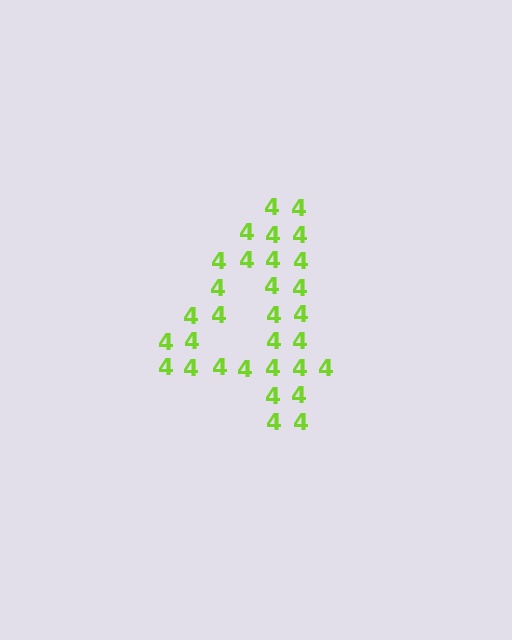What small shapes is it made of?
It is made of small digit 4's.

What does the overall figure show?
The overall figure shows the digit 4.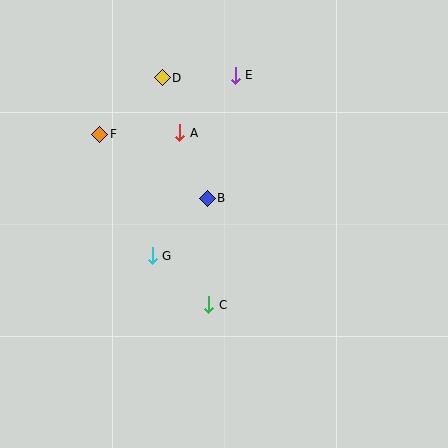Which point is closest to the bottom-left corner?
Point G is closest to the bottom-left corner.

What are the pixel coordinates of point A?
Point A is at (180, 133).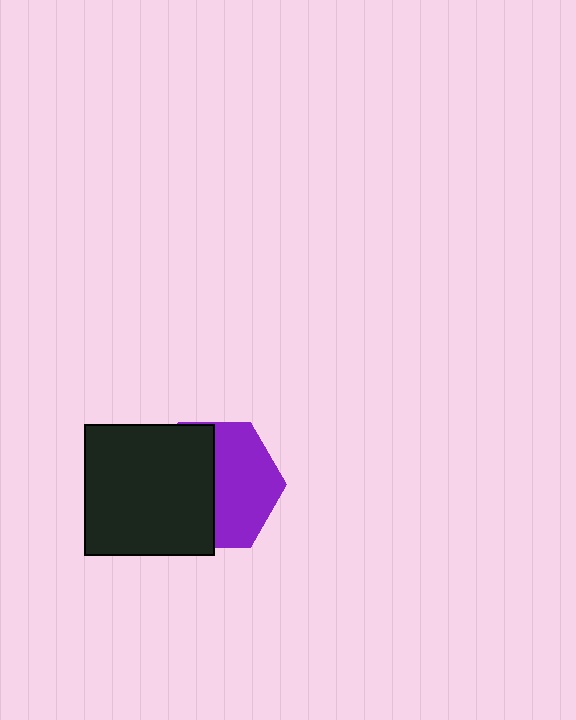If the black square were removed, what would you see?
You would see the complete purple hexagon.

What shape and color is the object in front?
The object in front is a black square.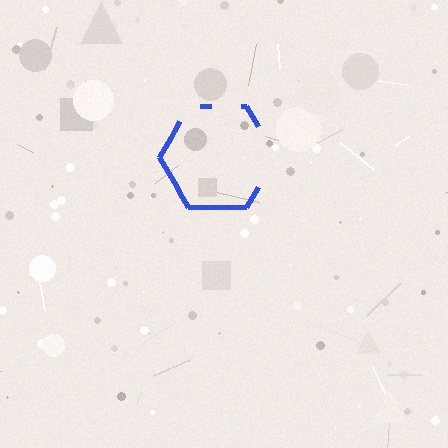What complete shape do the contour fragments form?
The contour fragments form a hexagon.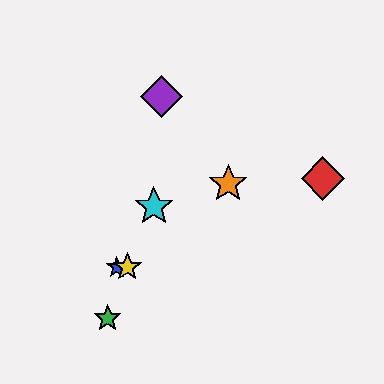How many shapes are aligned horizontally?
2 shapes (the blue star, the yellow star) are aligned horizontally.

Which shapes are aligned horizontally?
The blue star, the yellow star are aligned horizontally.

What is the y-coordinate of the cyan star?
The cyan star is at y≈207.